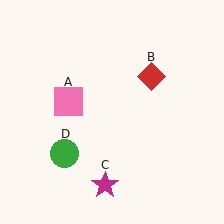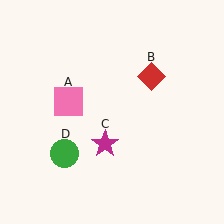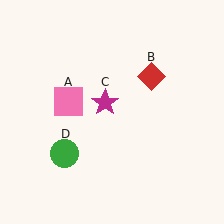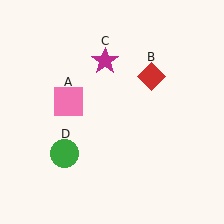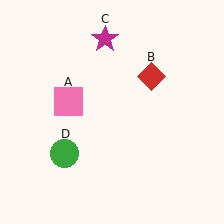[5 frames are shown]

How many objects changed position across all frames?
1 object changed position: magenta star (object C).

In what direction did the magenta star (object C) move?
The magenta star (object C) moved up.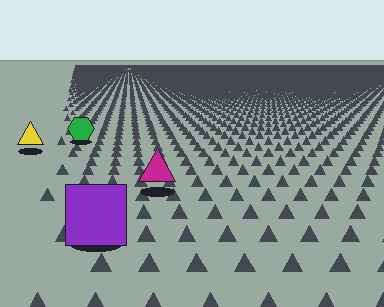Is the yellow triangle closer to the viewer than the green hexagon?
Yes. The yellow triangle is closer — you can tell from the texture gradient: the ground texture is coarser near it.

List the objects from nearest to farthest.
From nearest to farthest: the purple square, the magenta triangle, the yellow triangle, the green hexagon.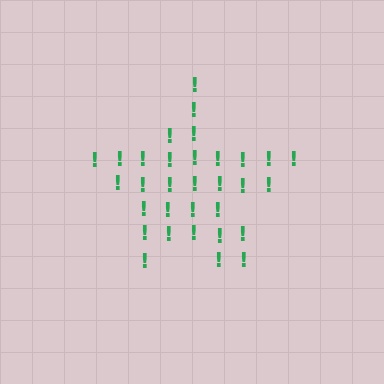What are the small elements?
The small elements are exclamation marks.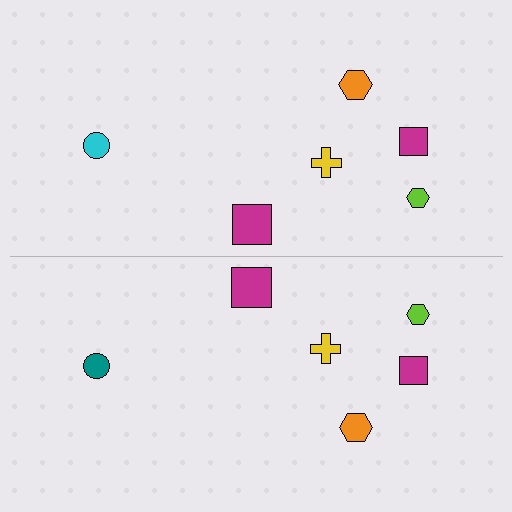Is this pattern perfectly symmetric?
No, the pattern is not perfectly symmetric. The teal circle on the bottom side breaks the symmetry — its mirror counterpart is cyan.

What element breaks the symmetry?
The teal circle on the bottom side breaks the symmetry — its mirror counterpart is cyan.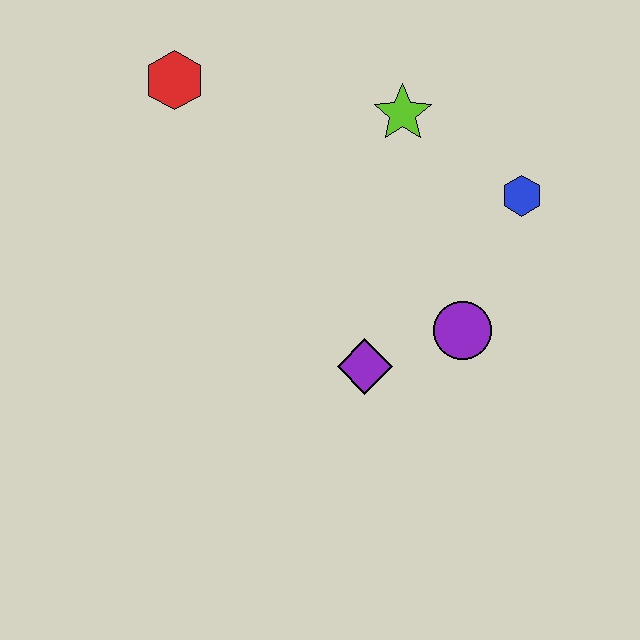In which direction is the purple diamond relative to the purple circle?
The purple diamond is to the left of the purple circle.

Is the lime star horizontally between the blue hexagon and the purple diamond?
Yes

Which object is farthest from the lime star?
The purple diamond is farthest from the lime star.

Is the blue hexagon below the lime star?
Yes